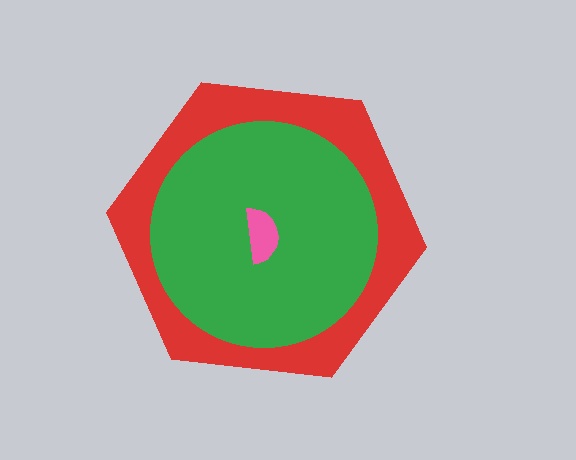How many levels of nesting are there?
3.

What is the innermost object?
The pink semicircle.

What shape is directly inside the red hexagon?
The green circle.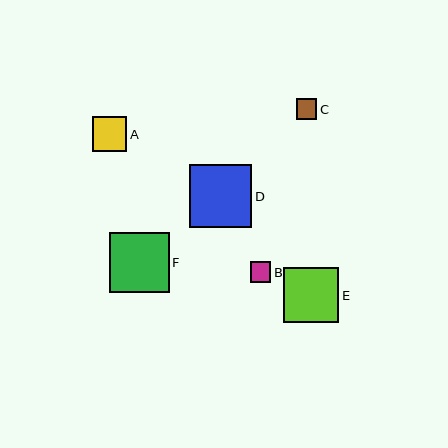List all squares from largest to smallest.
From largest to smallest: D, F, E, A, B, C.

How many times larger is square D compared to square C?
Square D is approximately 3.1 times the size of square C.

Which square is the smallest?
Square C is the smallest with a size of approximately 20 pixels.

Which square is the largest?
Square D is the largest with a size of approximately 63 pixels.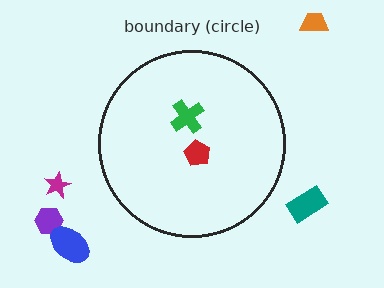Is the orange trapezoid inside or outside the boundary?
Outside.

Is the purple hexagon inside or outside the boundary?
Outside.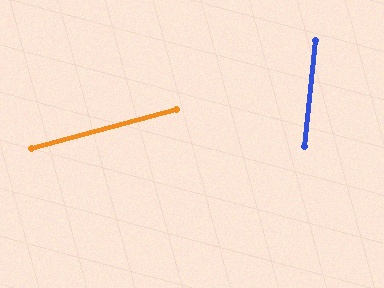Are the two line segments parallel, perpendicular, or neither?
Neither parallel nor perpendicular — they differ by about 69°.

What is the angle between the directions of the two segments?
Approximately 69 degrees.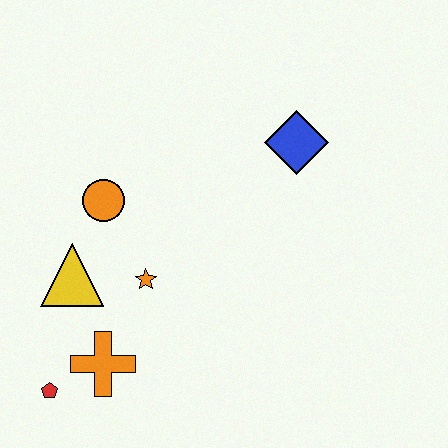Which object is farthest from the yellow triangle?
The blue diamond is farthest from the yellow triangle.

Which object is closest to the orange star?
The yellow triangle is closest to the orange star.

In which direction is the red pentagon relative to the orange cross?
The red pentagon is to the left of the orange cross.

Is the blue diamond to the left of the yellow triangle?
No